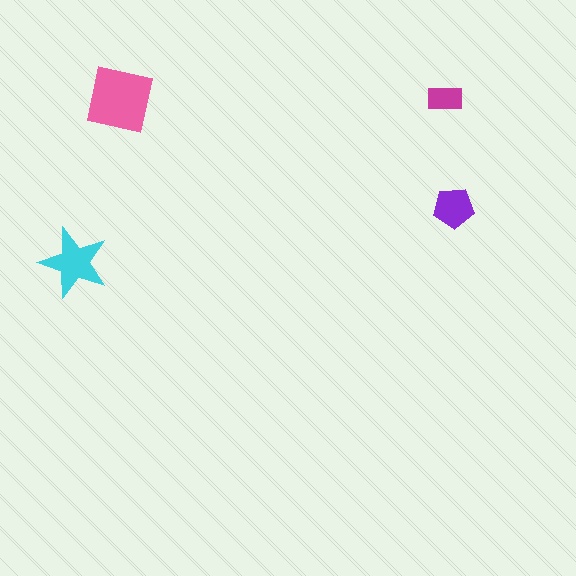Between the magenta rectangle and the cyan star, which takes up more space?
The cyan star.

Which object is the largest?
The pink square.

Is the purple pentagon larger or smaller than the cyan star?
Smaller.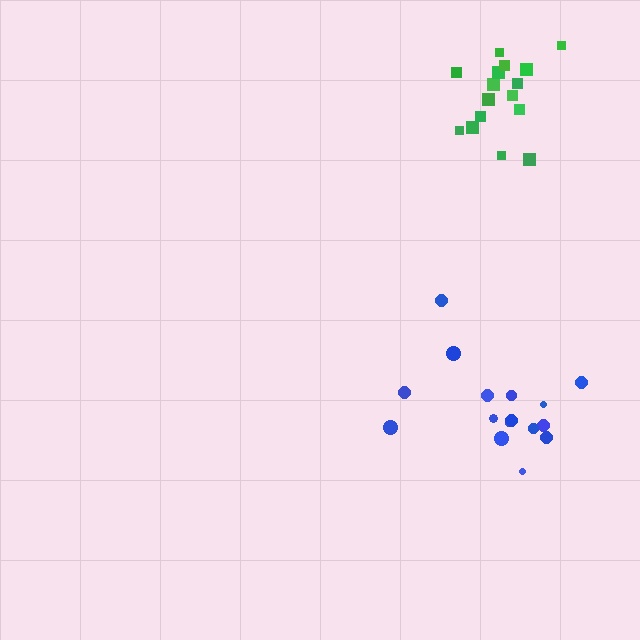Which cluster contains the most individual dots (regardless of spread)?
Green (16).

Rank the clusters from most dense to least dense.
green, blue.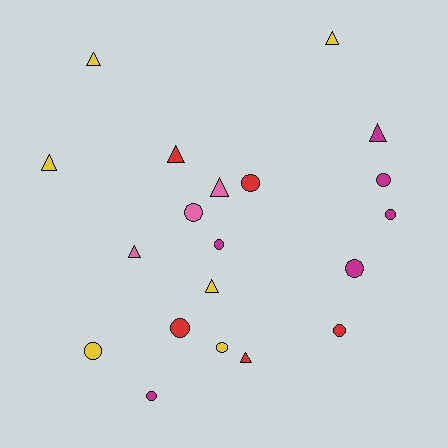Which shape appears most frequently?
Circle, with 11 objects.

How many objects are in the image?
There are 20 objects.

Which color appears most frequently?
Magenta, with 6 objects.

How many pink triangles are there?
There are 2 pink triangles.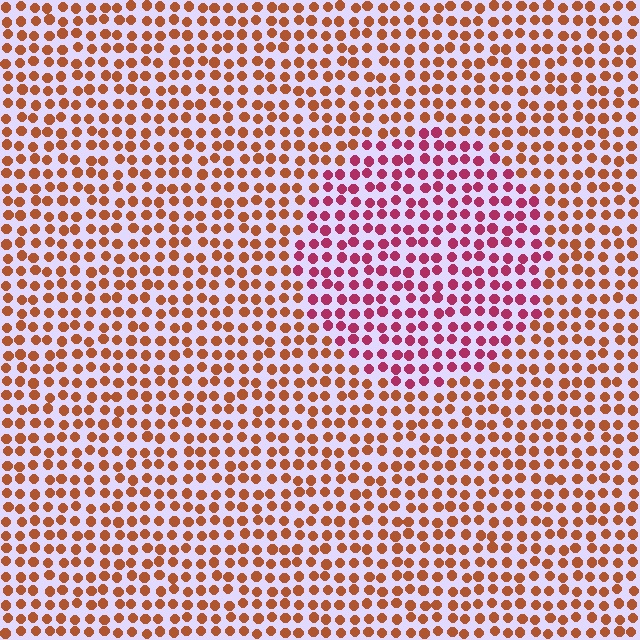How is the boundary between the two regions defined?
The boundary is defined purely by a slight shift in hue (about 43 degrees). Spacing, size, and orientation are identical on both sides.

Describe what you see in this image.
The image is filled with small brown elements in a uniform arrangement. A circle-shaped region is visible where the elements are tinted to a slightly different hue, forming a subtle color boundary.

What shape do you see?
I see a circle.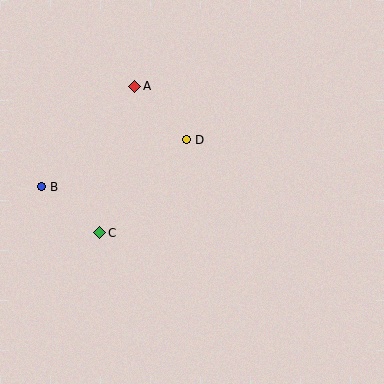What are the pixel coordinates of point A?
Point A is at (135, 86).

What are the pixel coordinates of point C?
Point C is at (100, 233).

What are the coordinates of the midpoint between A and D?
The midpoint between A and D is at (161, 113).